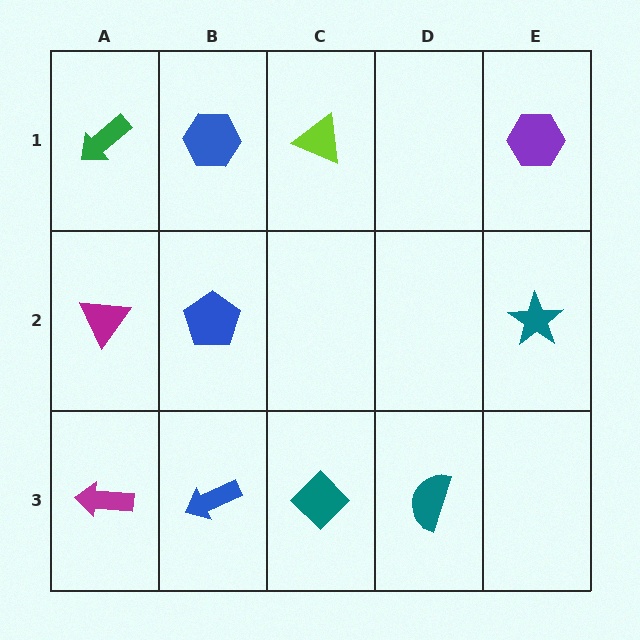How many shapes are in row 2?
3 shapes.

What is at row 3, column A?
A magenta arrow.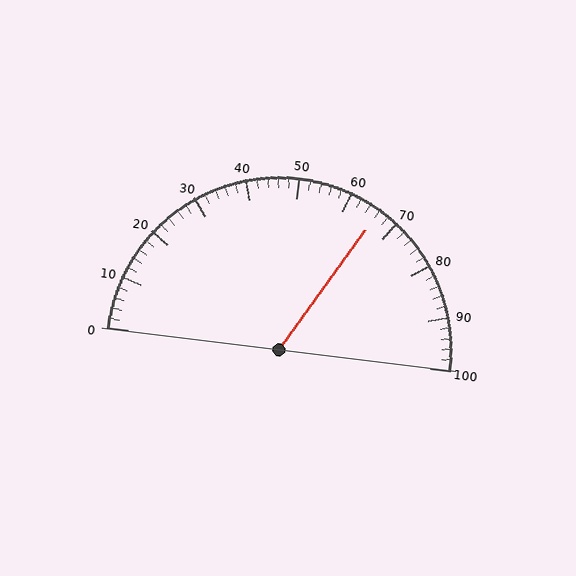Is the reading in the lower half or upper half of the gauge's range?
The reading is in the upper half of the range (0 to 100).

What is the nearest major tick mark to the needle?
The nearest major tick mark is 70.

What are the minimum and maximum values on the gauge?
The gauge ranges from 0 to 100.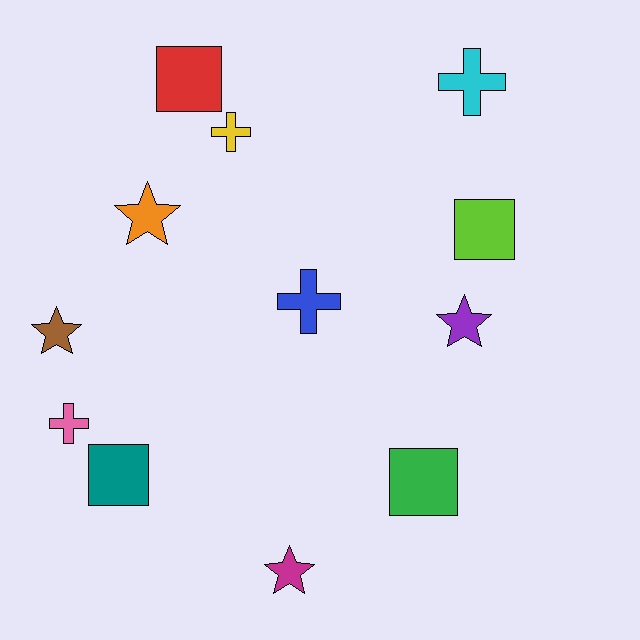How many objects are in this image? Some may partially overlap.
There are 12 objects.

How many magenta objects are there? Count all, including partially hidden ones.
There is 1 magenta object.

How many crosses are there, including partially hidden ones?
There are 4 crosses.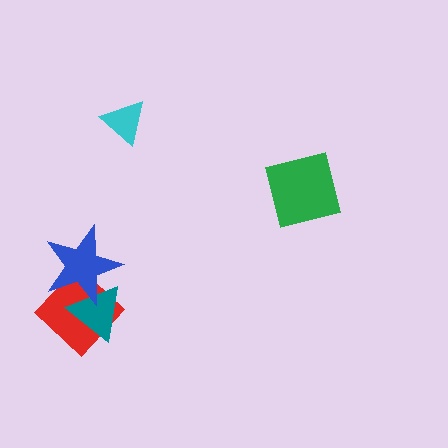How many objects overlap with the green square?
0 objects overlap with the green square.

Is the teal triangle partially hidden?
Yes, it is partially covered by another shape.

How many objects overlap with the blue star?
2 objects overlap with the blue star.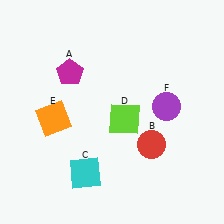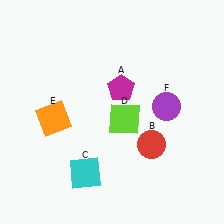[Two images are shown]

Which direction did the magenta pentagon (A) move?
The magenta pentagon (A) moved right.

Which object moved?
The magenta pentagon (A) moved right.